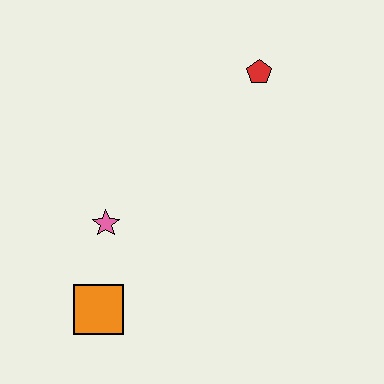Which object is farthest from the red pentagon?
The orange square is farthest from the red pentagon.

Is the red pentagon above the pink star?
Yes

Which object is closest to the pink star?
The orange square is closest to the pink star.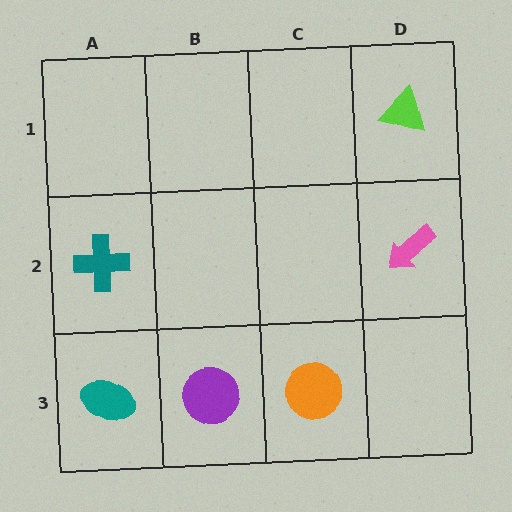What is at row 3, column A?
A teal ellipse.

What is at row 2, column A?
A teal cross.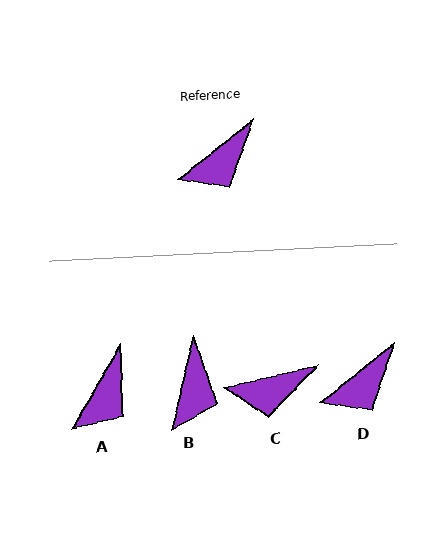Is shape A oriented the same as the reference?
No, it is off by about 21 degrees.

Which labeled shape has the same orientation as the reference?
D.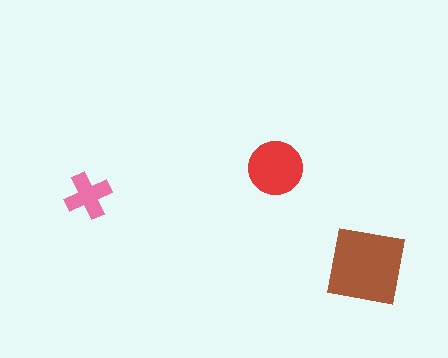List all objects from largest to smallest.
The brown square, the red circle, the pink cross.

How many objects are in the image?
There are 3 objects in the image.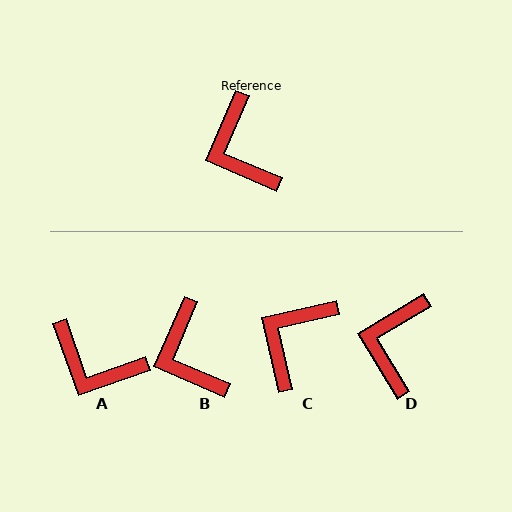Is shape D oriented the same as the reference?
No, it is off by about 36 degrees.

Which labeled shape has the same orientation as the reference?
B.